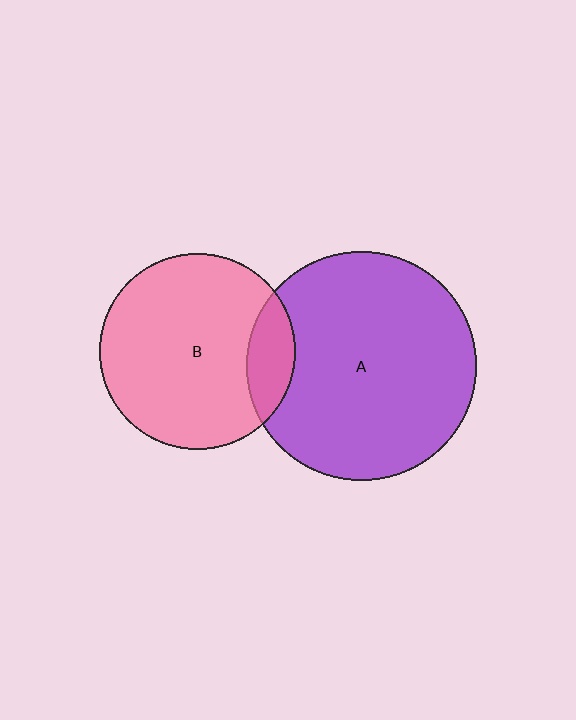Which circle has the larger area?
Circle A (purple).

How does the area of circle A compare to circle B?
Approximately 1.4 times.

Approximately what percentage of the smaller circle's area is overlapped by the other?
Approximately 15%.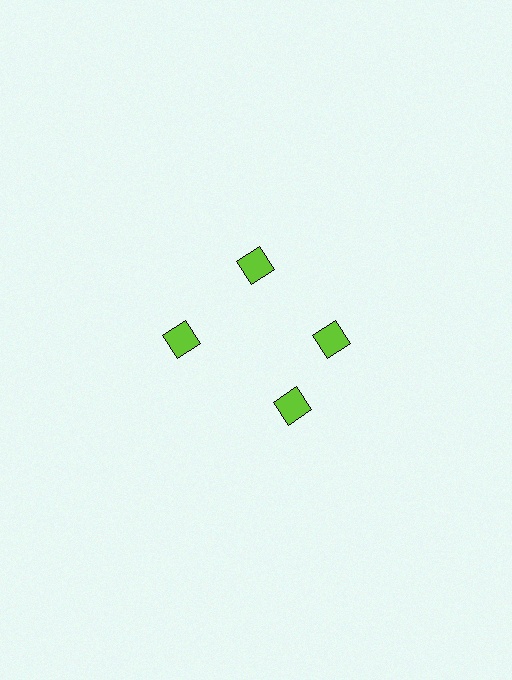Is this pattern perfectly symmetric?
No. The 4 lime diamonds are arranged in a ring, but one element near the 6 o'clock position is rotated out of alignment along the ring, breaking the 4-fold rotational symmetry.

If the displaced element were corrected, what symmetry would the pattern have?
It would have 4-fold rotational symmetry — the pattern would map onto itself every 90 degrees.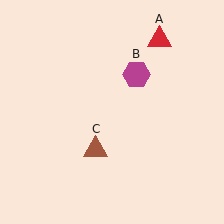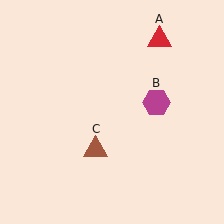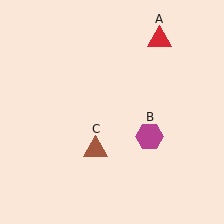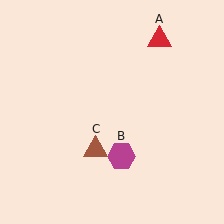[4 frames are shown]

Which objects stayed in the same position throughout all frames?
Red triangle (object A) and brown triangle (object C) remained stationary.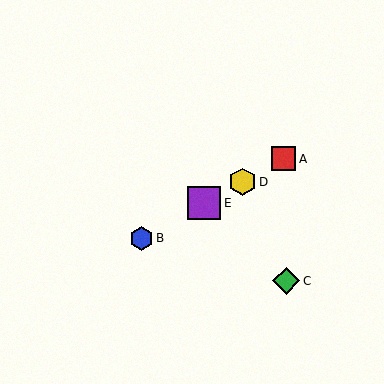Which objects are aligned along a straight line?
Objects A, B, D, E are aligned along a straight line.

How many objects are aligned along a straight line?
4 objects (A, B, D, E) are aligned along a straight line.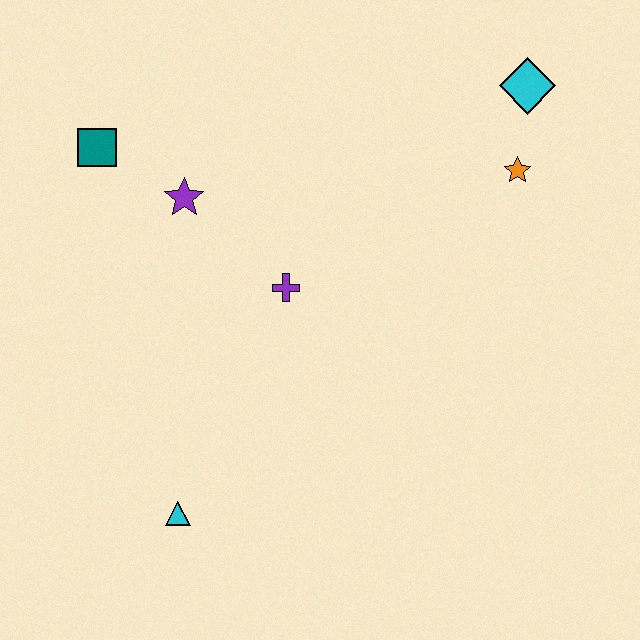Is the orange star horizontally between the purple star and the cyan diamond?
Yes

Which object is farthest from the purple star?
The cyan diamond is farthest from the purple star.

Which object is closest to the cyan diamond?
The orange star is closest to the cyan diamond.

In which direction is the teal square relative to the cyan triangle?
The teal square is above the cyan triangle.